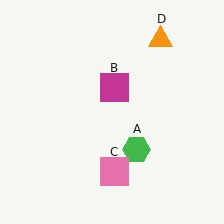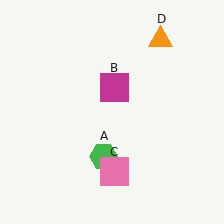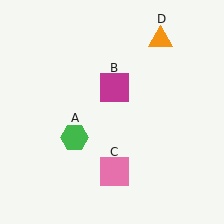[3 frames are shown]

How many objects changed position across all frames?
1 object changed position: green hexagon (object A).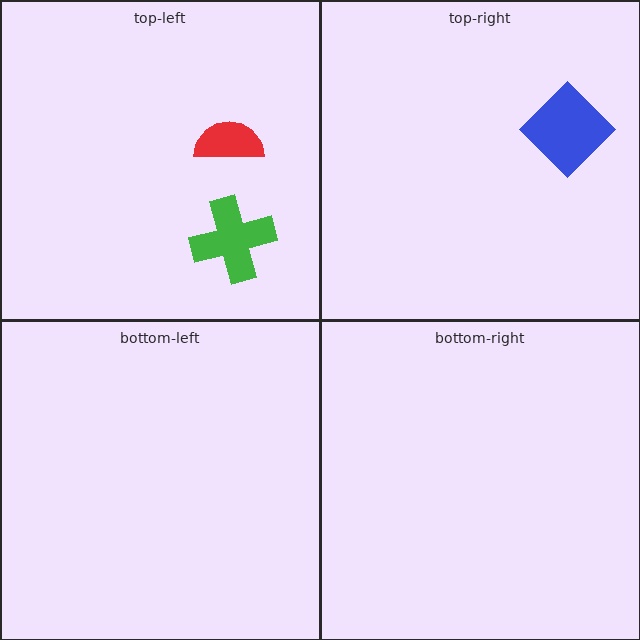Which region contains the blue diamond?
The top-right region.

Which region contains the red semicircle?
The top-left region.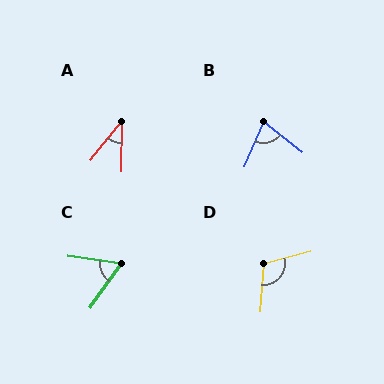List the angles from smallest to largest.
A (38°), C (63°), B (75°), D (109°).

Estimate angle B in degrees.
Approximately 75 degrees.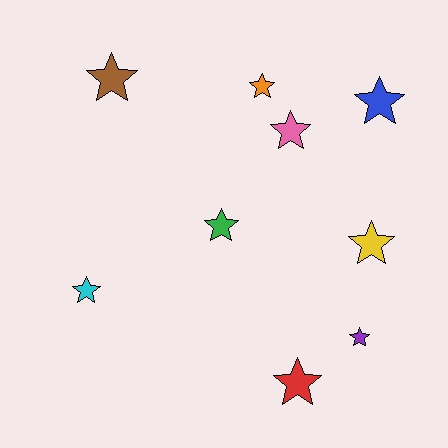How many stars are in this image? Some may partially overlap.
There are 9 stars.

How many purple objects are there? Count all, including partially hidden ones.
There is 1 purple object.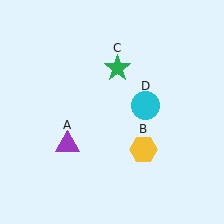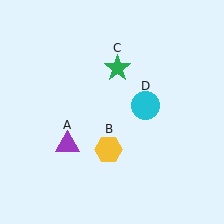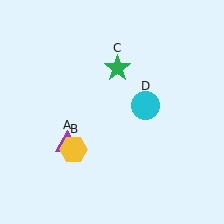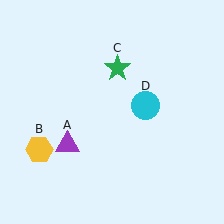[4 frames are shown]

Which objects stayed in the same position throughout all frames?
Purple triangle (object A) and green star (object C) and cyan circle (object D) remained stationary.